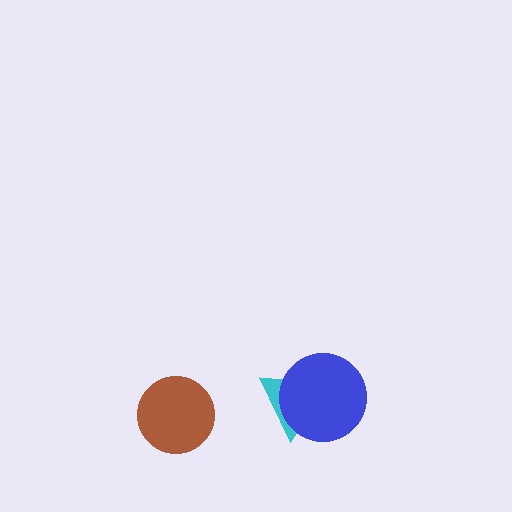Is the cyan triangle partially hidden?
Yes, it is partially covered by another shape.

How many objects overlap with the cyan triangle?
1 object overlaps with the cyan triangle.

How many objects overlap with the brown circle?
0 objects overlap with the brown circle.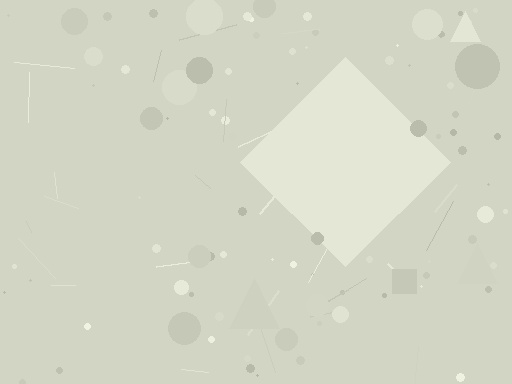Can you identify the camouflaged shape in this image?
The camouflaged shape is a diamond.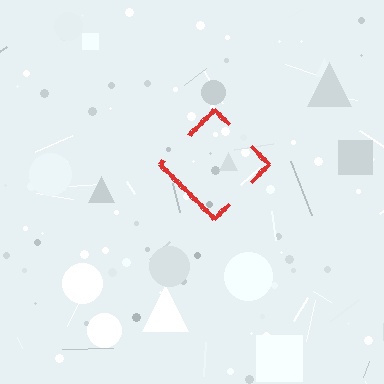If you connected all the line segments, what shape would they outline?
They would outline a diamond.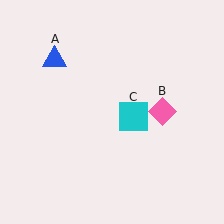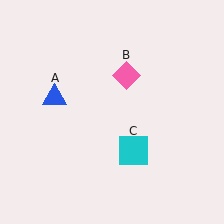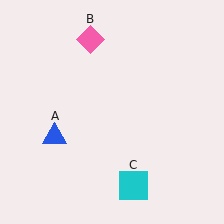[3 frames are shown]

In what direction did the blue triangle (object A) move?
The blue triangle (object A) moved down.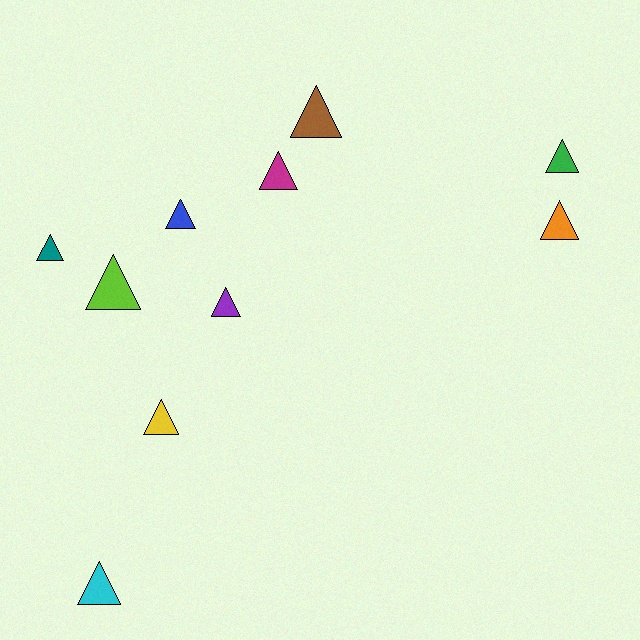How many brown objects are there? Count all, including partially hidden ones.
There is 1 brown object.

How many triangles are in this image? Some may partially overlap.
There are 10 triangles.